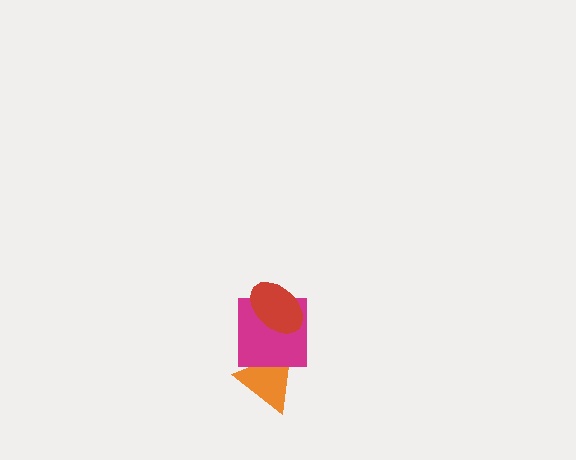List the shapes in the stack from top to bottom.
From top to bottom: the red ellipse, the magenta square, the orange triangle.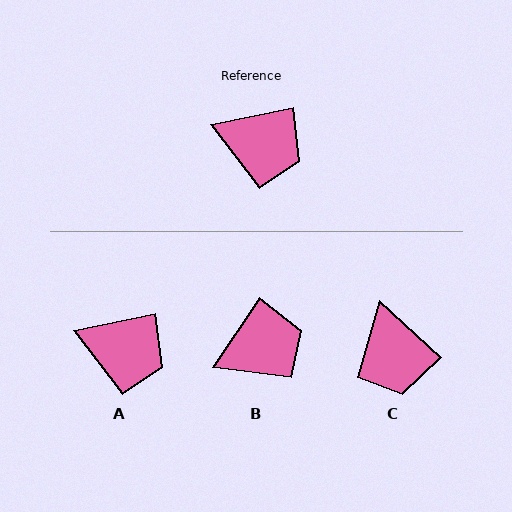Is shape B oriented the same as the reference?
No, it is off by about 45 degrees.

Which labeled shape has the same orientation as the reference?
A.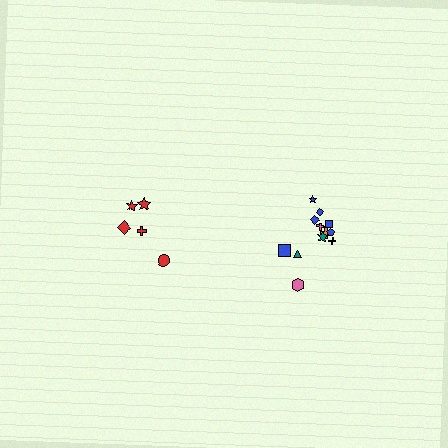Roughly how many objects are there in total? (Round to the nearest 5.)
Roughly 15 objects in total.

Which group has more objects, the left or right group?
The right group.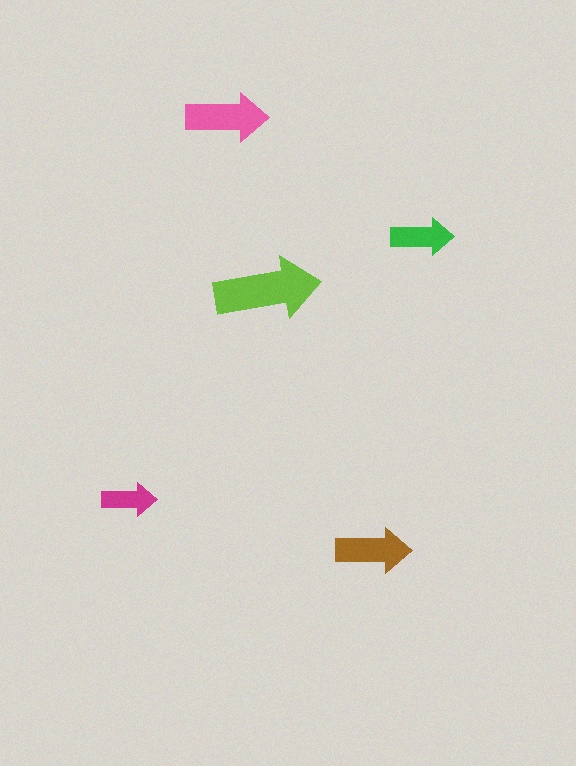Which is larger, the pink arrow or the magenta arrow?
The pink one.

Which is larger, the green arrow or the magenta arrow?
The green one.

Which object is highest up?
The pink arrow is topmost.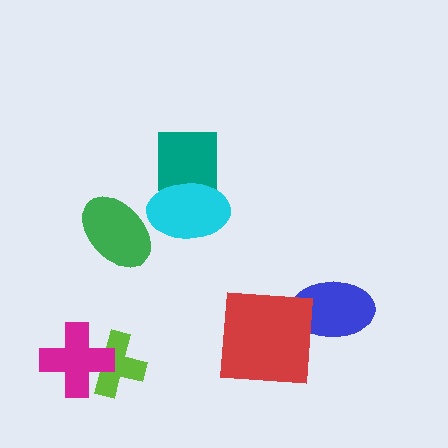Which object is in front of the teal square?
The cyan ellipse is in front of the teal square.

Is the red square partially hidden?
No, no other shape covers it.